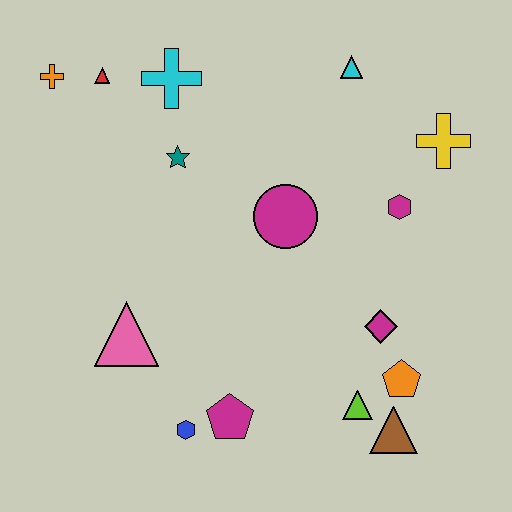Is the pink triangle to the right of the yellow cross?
No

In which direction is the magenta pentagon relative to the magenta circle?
The magenta pentagon is below the magenta circle.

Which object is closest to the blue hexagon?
The magenta pentagon is closest to the blue hexagon.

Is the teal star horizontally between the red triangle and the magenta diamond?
Yes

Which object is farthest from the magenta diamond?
The orange cross is farthest from the magenta diamond.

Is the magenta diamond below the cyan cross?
Yes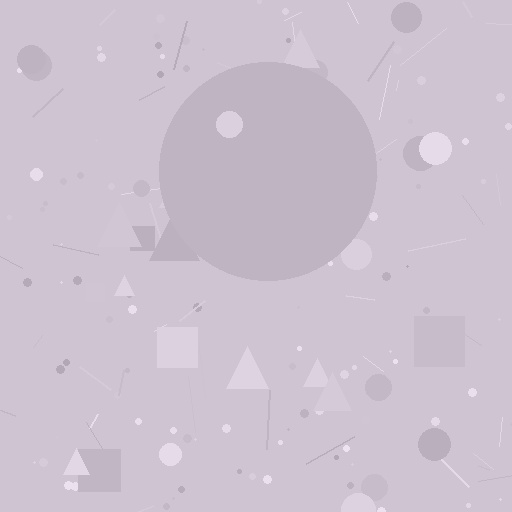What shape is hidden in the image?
A circle is hidden in the image.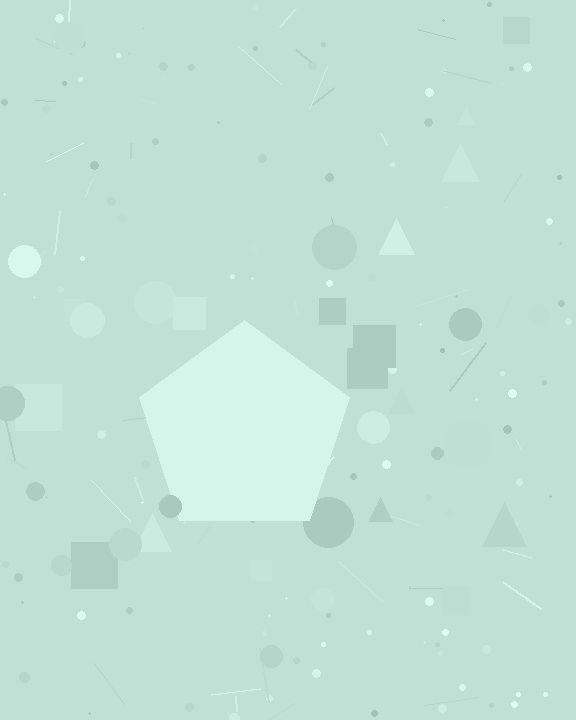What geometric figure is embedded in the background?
A pentagon is embedded in the background.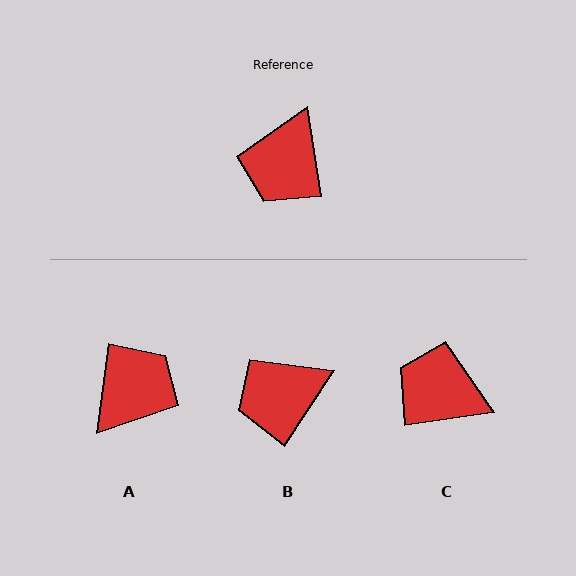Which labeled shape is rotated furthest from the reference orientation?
A, about 163 degrees away.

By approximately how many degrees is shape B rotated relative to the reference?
Approximately 43 degrees clockwise.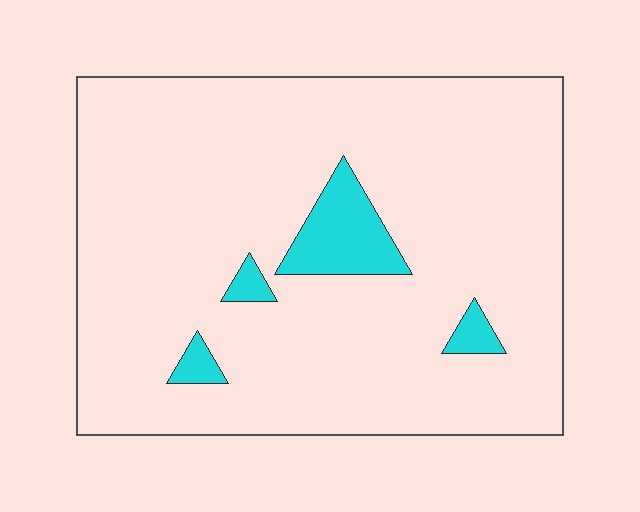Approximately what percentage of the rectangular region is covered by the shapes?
Approximately 10%.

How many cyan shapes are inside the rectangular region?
4.